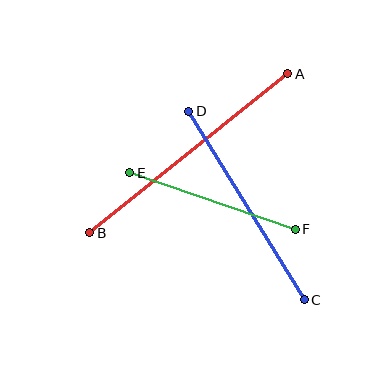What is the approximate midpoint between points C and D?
The midpoint is at approximately (247, 205) pixels.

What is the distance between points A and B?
The distance is approximately 254 pixels.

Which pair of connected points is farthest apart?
Points A and B are farthest apart.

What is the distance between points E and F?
The distance is approximately 175 pixels.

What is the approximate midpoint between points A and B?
The midpoint is at approximately (189, 153) pixels.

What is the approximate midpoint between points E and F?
The midpoint is at approximately (213, 201) pixels.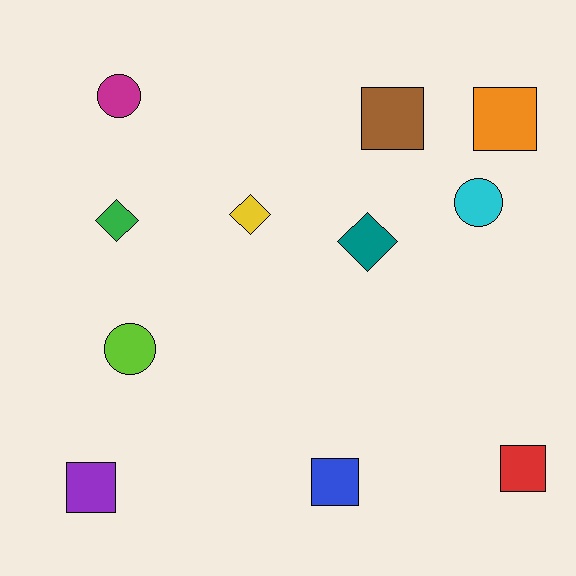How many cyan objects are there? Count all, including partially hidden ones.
There is 1 cyan object.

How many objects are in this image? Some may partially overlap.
There are 11 objects.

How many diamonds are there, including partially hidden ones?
There are 3 diamonds.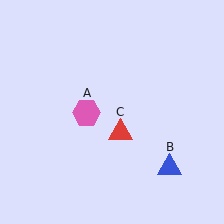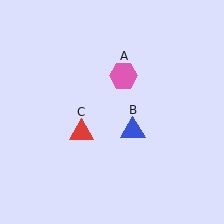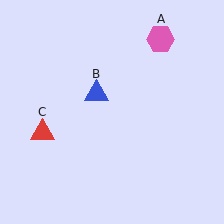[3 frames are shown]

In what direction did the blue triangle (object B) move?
The blue triangle (object B) moved up and to the left.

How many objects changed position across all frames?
3 objects changed position: pink hexagon (object A), blue triangle (object B), red triangle (object C).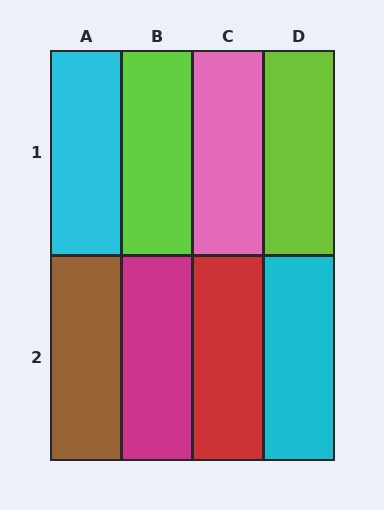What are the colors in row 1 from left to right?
Cyan, lime, pink, lime.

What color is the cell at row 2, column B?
Magenta.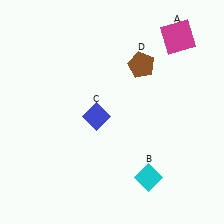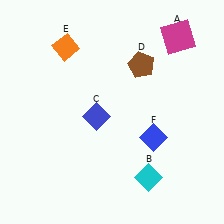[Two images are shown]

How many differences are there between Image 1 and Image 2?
There are 2 differences between the two images.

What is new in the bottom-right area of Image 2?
A blue diamond (F) was added in the bottom-right area of Image 2.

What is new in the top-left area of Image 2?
An orange diamond (E) was added in the top-left area of Image 2.